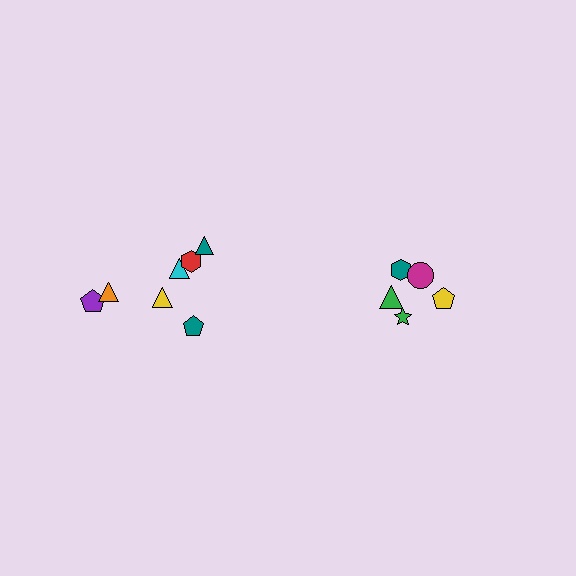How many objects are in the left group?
There are 7 objects.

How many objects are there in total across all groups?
There are 12 objects.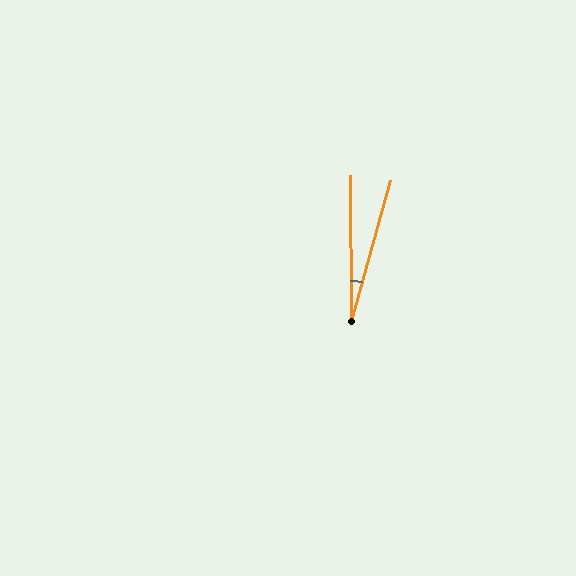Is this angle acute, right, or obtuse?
It is acute.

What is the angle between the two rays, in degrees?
Approximately 16 degrees.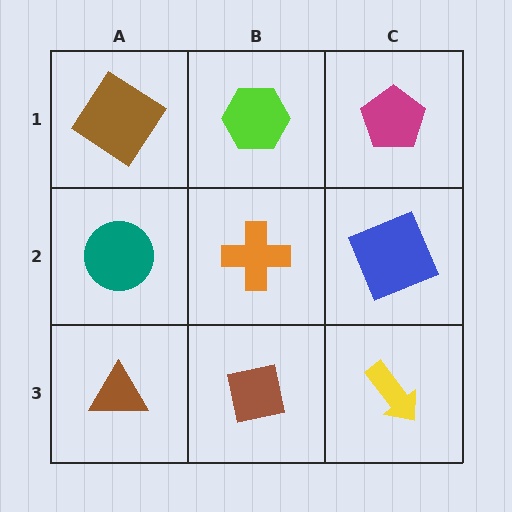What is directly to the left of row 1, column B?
A brown diamond.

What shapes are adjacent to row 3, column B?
An orange cross (row 2, column B), a brown triangle (row 3, column A), a yellow arrow (row 3, column C).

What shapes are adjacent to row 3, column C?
A blue square (row 2, column C), a brown square (row 3, column B).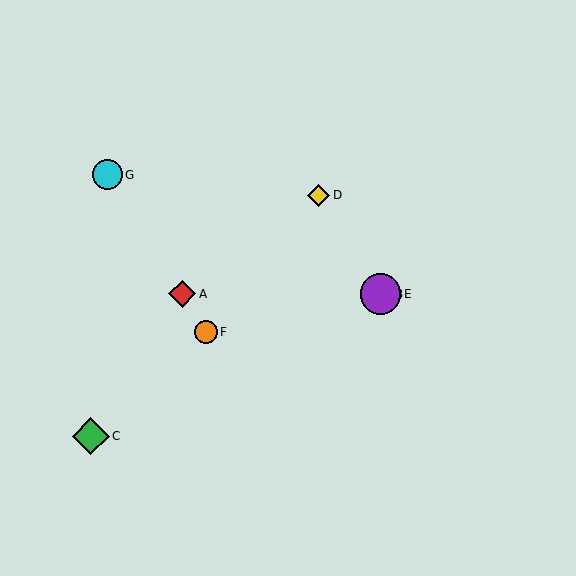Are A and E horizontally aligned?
Yes, both are at y≈294.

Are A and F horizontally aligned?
No, A is at y≈294 and F is at y≈332.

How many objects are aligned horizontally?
3 objects (A, B, E) are aligned horizontally.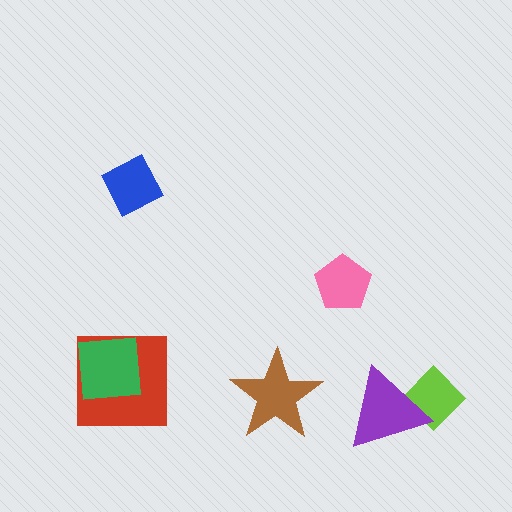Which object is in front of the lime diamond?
The purple triangle is in front of the lime diamond.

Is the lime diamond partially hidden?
Yes, it is partially covered by another shape.